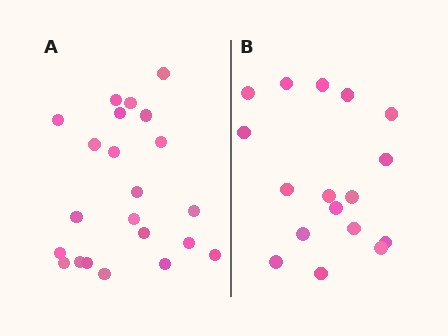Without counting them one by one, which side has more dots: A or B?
Region A (the left region) has more dots.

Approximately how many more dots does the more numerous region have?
Region A has about 5 more dots than region B.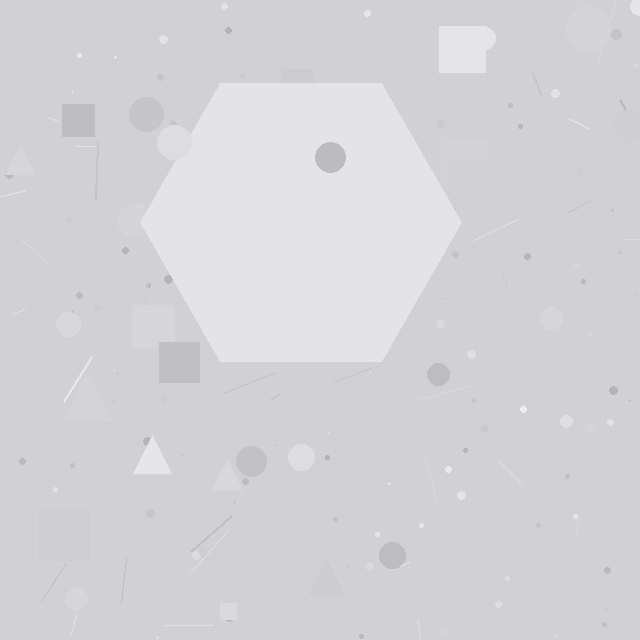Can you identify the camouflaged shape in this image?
The camouflaged shape is a hexagon.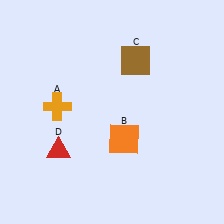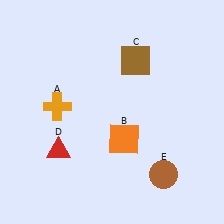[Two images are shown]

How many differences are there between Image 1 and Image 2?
There is 1 difference between the two images.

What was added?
A brown circle (E) was added in Image 2.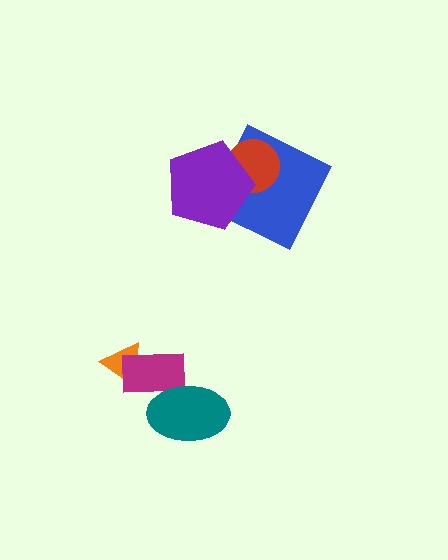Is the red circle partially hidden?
Yes, it is partially covered by another shape.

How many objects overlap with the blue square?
2 objects overlap with the blue square.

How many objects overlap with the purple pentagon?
2 objects overlap with the purple pentagon.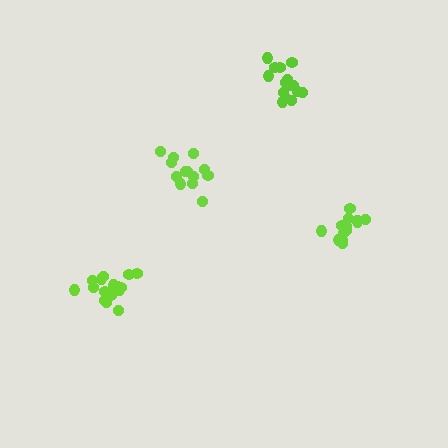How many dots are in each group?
Group 1: 16 dots, Group 2: 14 dots, Group 3: 16 dots, Group 4: 13 dots (59 total).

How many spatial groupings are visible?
There are 4 spatial groupings.